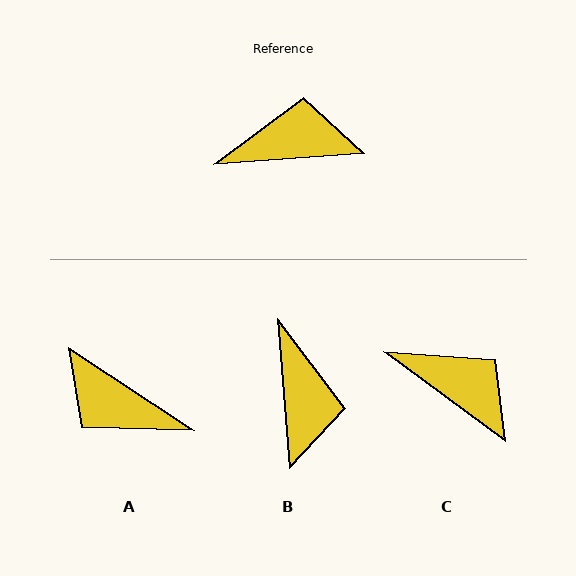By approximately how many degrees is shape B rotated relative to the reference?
Approximately 90 degrees clockwise.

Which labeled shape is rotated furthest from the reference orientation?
A, about 142 degrees away.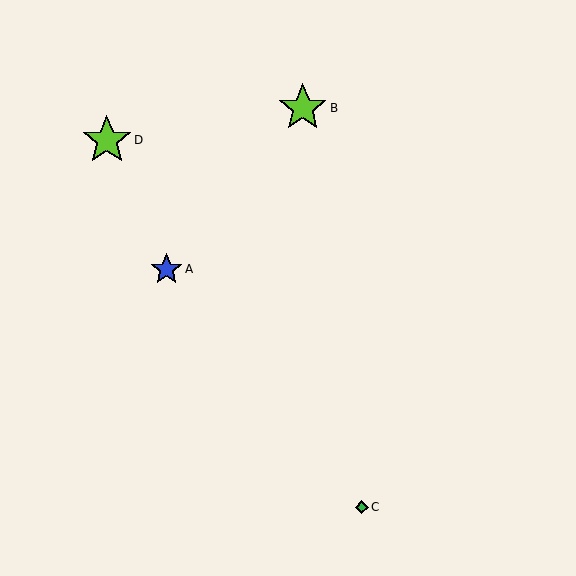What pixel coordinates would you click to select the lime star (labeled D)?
Click at (107, 140) to select the lime star D.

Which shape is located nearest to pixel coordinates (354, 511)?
The green diamond (labeled C) at (362, 507) is nearest to that location.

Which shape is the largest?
The lime star (labeled D) is the largest.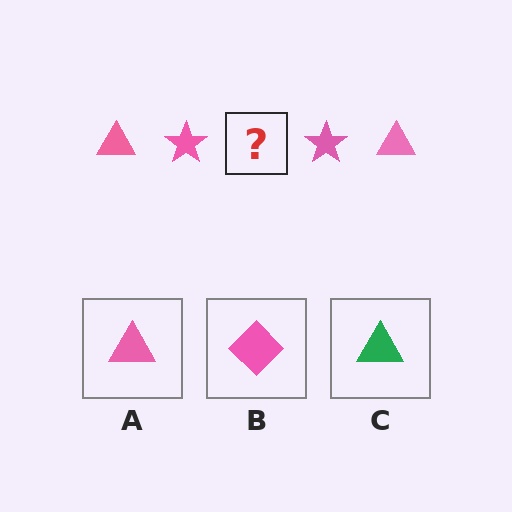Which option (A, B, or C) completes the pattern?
A.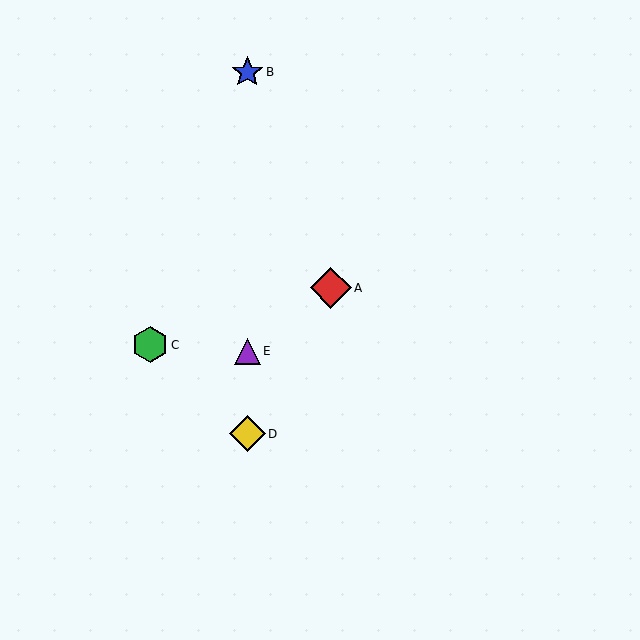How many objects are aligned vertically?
3 objects (B, D, E) are aligned vertically.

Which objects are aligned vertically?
Objects B, D, E are aligned vertically.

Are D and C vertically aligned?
No, D is at x≈247 and C is at x≈150.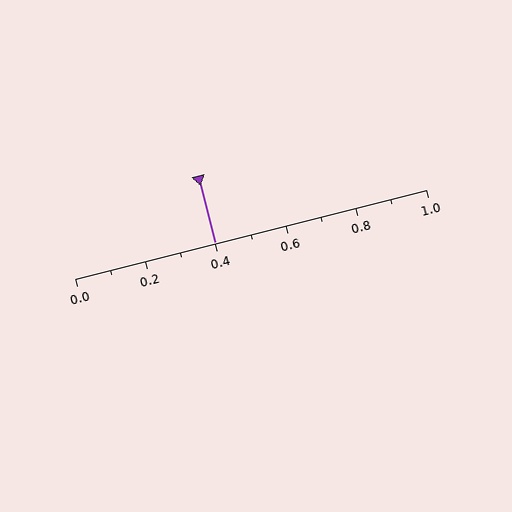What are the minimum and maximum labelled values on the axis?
The axis runs from 0.0 to 1.0.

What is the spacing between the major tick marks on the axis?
The major ticks are spaced 0.2 apart.